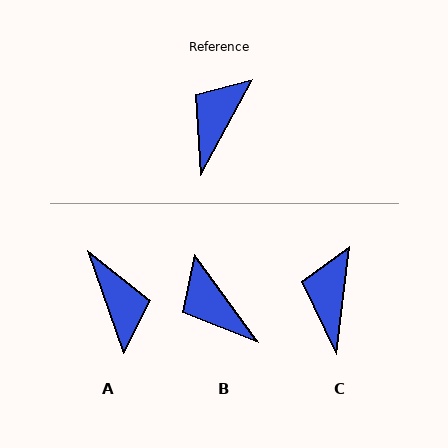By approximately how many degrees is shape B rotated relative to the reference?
Approximately 64 degrees counter-clockwise.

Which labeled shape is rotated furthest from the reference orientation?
A, about 132 degrees away.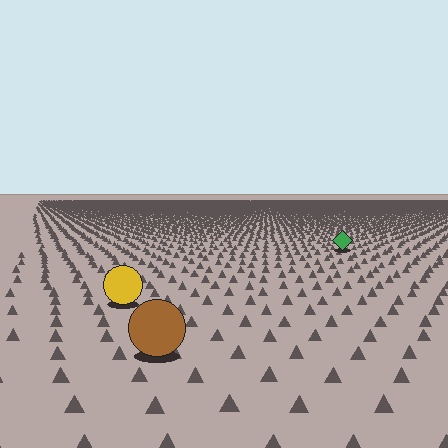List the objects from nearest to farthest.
From nearest to farthest: the brown circle, the yellow circle, the green diamond.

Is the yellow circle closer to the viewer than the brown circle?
No. The brown circle is closer — you can tell from the texture gradient: the ground texture is coarser near it.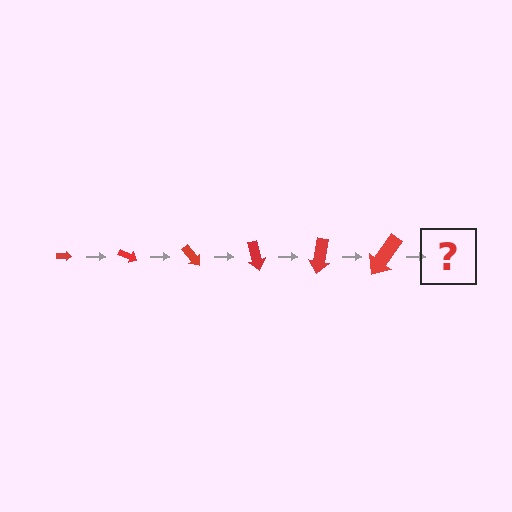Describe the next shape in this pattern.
It should be an arrow, larger than the previous one and rotated 150 degrees from the start.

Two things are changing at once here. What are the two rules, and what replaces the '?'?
The two rules are that the arrow grows larger each step and it rotates 25 degrees each step. The '?' should be an arrow, larger than the previous one and rotated 150 degrees from the start.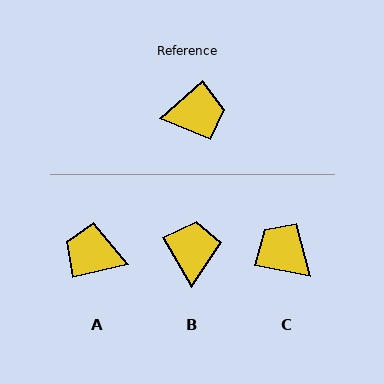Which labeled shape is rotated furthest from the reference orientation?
A, about 152 degrees away.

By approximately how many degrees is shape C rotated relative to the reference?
Approximately 127 degrees counter-clockwise.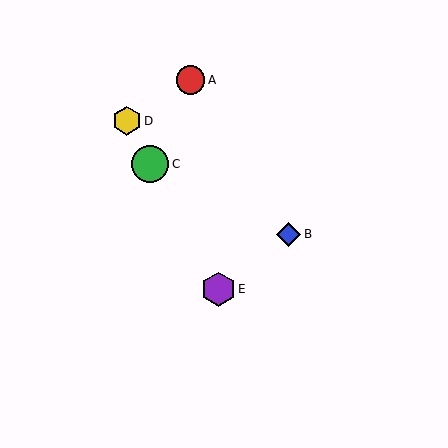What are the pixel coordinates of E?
Object E is at (218, 289).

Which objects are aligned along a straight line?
Objects C, D, E are aligned along a straight line.